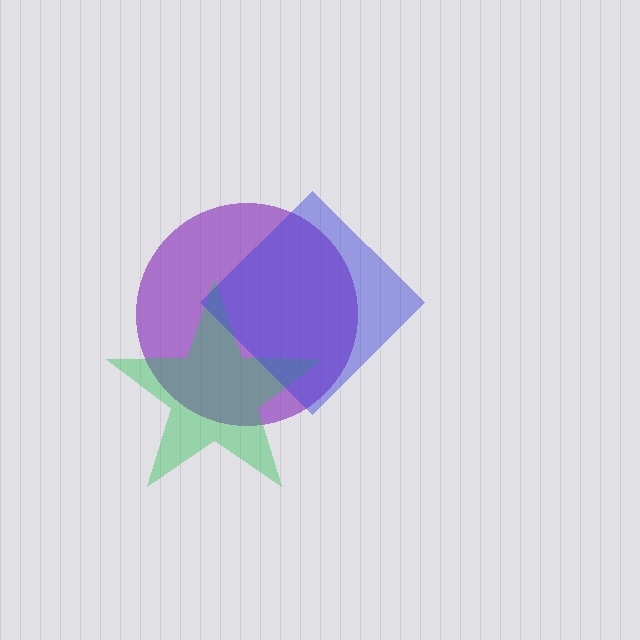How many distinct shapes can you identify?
There are 3 distinct shapes: a purple circle, a green star, a blue diamond.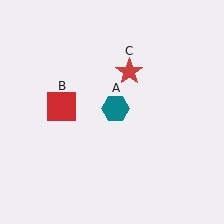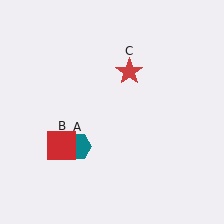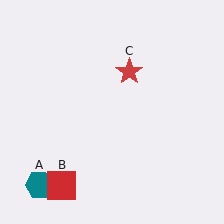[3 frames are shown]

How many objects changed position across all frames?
2 objects changed position: teal hexagon (object A), red square (object B).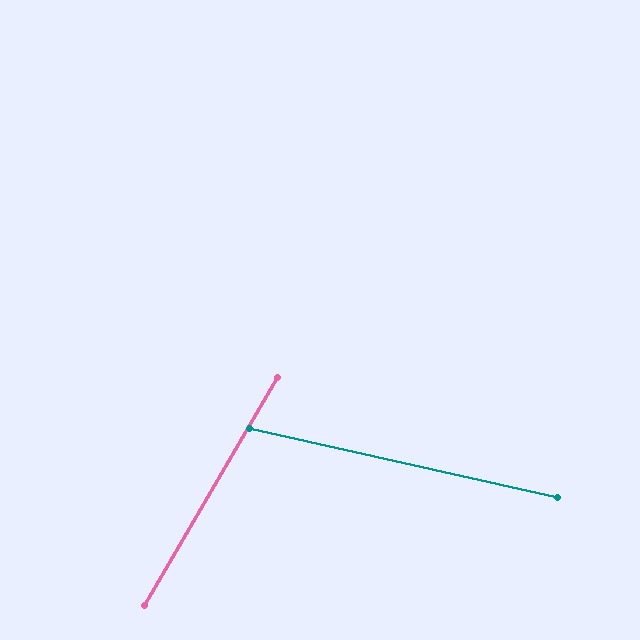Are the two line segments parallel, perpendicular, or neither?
Neither parallel nor perpendicular — they differ by about 72°.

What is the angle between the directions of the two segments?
Approximately 72 degrees.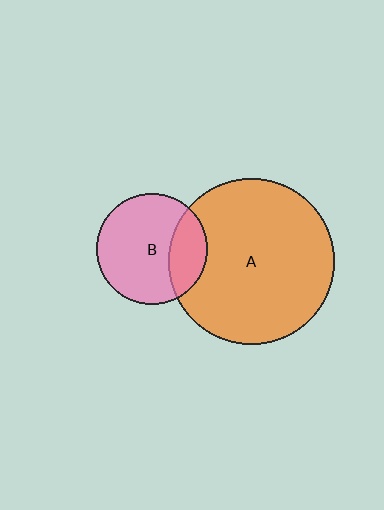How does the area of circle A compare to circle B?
Approximately 2.2 times.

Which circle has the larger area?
Circle A (orange).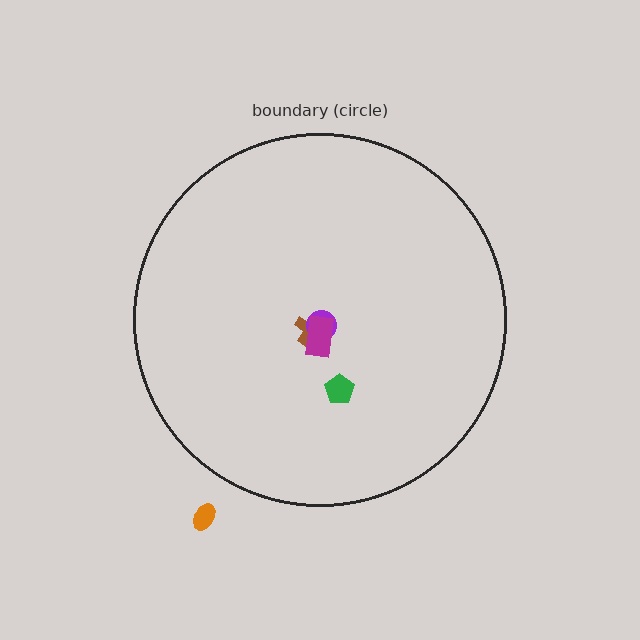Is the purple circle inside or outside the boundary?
Inside.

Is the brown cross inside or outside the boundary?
Inside.